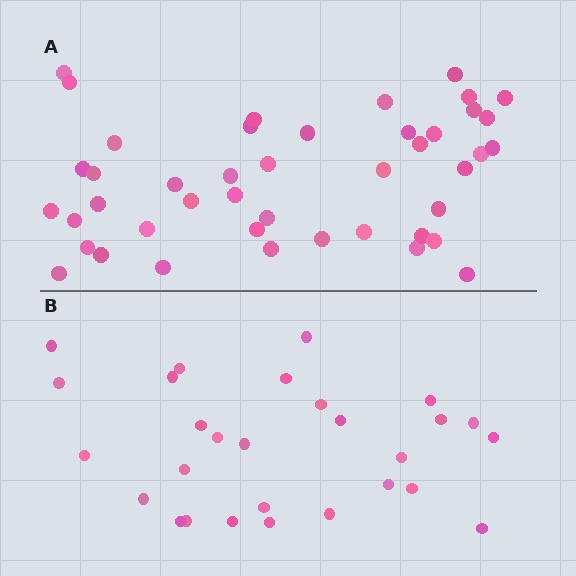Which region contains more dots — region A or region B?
Region A (the top region) has more dots.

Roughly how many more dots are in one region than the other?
Region A has approximately 15 more dots than region B.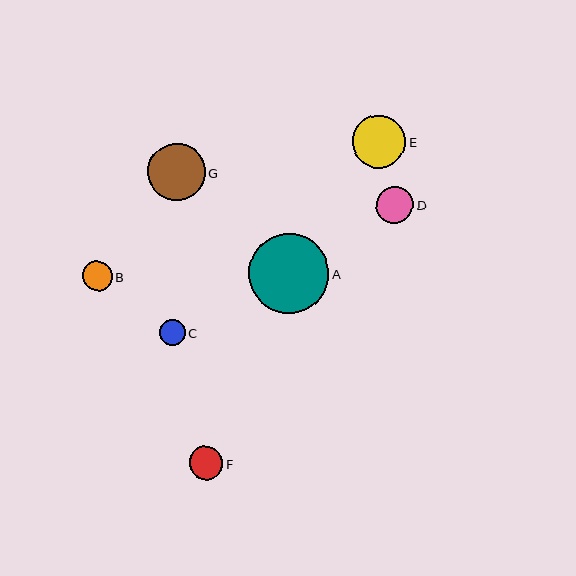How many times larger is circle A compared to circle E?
Circle A is approximately 1.5 times the size of circle E.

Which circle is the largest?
Circle A is the largest with a size of approximately 80 pixels.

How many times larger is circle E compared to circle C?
Circle E is approximately 2.1 times the size of circle C.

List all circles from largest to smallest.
From largest to smallest: A, G, E, D, F, B, C.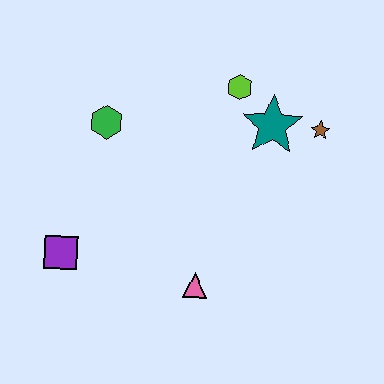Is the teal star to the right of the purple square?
Yes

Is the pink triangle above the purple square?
No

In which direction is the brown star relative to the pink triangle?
The brown star is above the pink triangle.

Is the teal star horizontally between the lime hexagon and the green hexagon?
No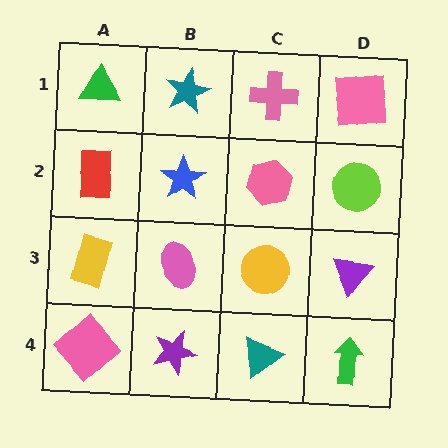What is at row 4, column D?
A green arrow.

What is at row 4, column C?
A teal triangle.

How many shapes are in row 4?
4 shapes.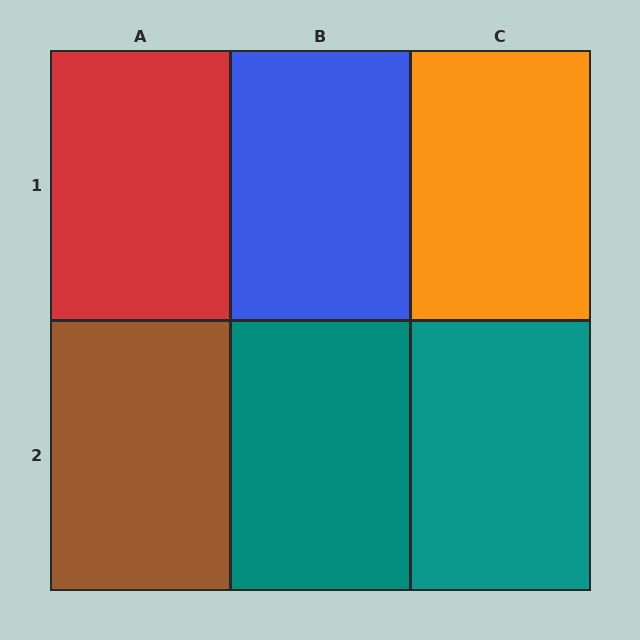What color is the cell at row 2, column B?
Teal.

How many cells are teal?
2 cells are teal.